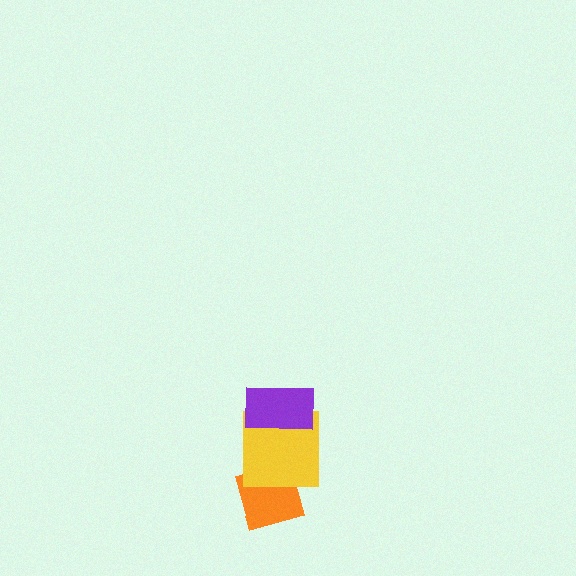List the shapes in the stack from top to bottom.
From top to bottom: the purple rectangle, the yellow square, the orange square.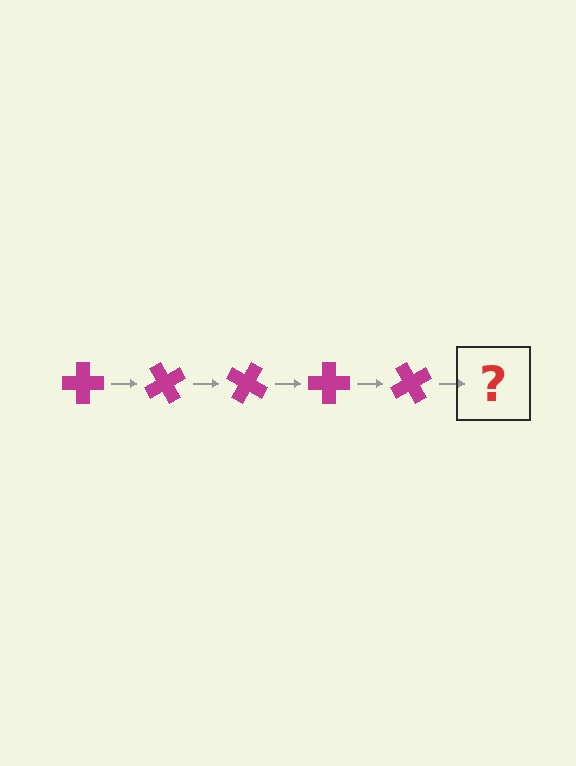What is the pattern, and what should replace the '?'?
The pattern is that the cross rotates 60 degrees each step. The '?' should be a magenta cross rotated 300 degrees.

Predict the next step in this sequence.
The next step is a magenta cross rotated 300 degrees.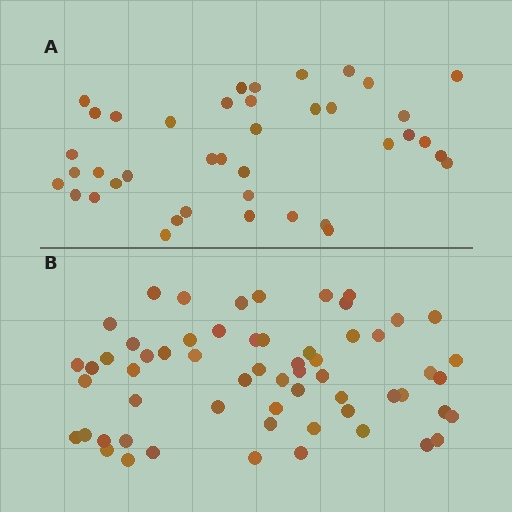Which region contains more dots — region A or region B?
Region B (the bottom region) has more dots.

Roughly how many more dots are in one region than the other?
Region B has approximately 20 more dots than region A.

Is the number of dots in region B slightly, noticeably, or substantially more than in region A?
Region B has substantially more. The ratio is roughly 1.5 to 1.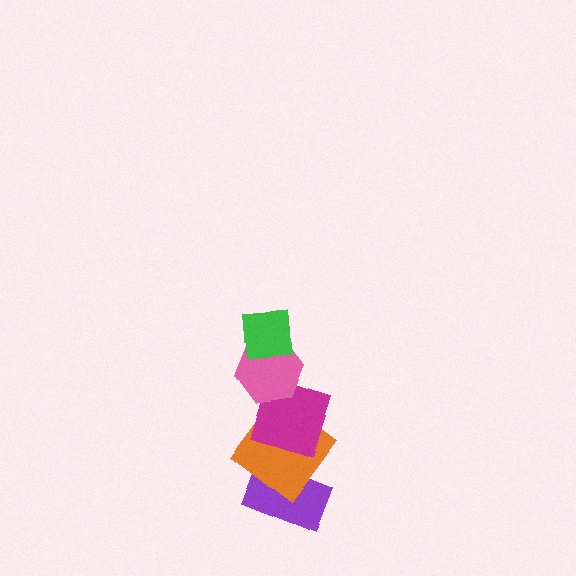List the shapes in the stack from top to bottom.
From top to bottom: the green square, the pink hexagon, the magenta square, the orange diamond, the purple rectangle.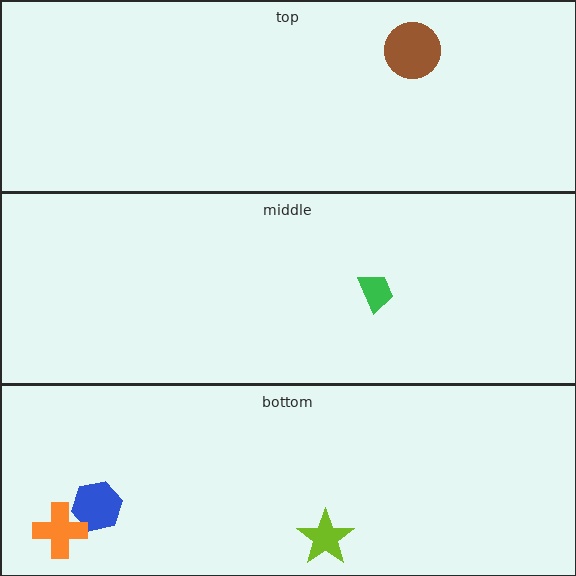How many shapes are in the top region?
1.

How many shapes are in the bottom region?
3.